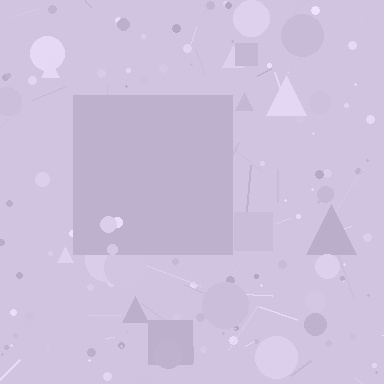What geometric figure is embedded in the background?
A square is embedded in the background.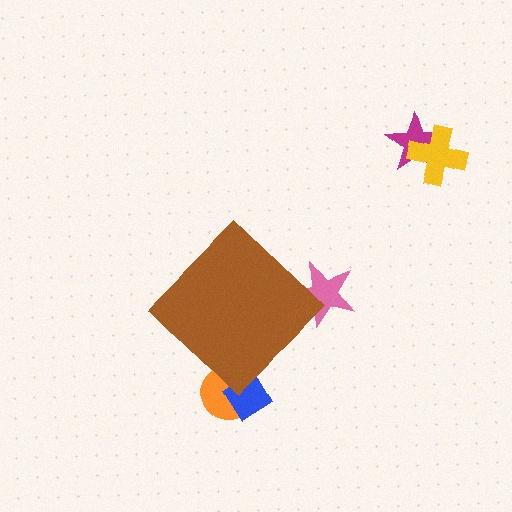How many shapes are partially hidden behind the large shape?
3 shapes are partially hidden.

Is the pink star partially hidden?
Yes, the pink star is partially hidden behind the brown diamond.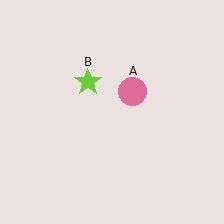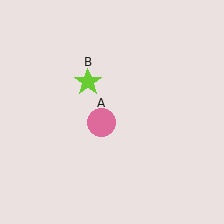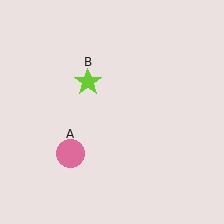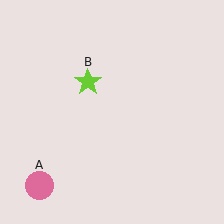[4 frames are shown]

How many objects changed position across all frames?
1 object changed position: pink circle (object A).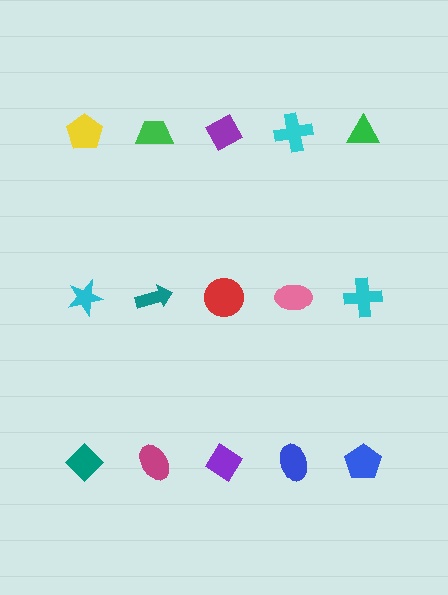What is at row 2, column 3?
A red circle.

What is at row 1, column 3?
A purple diamond.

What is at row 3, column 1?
A teal diamond.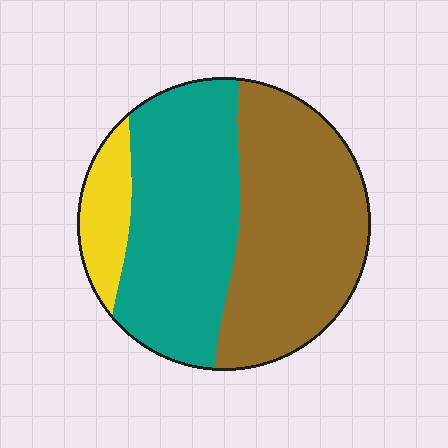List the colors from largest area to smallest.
From largest to smallest: brown, teal, yellow.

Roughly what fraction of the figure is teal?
Teal takes up about two fifths (2/5) of the figure.